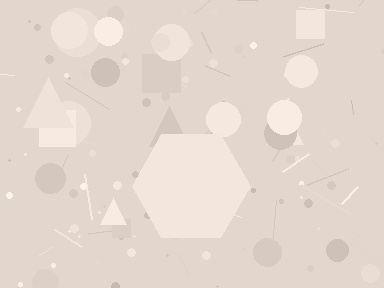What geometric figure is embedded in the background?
A hexagon is embedded in the background.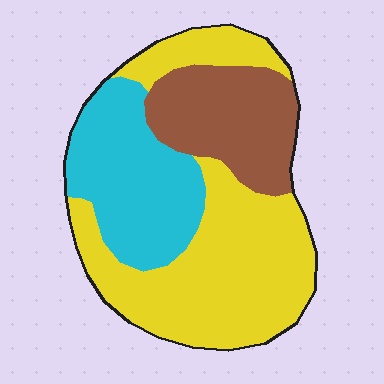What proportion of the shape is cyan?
Cyan covers 27% of the shape.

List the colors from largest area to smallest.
From largest to smallest: yellow, cyan, brown.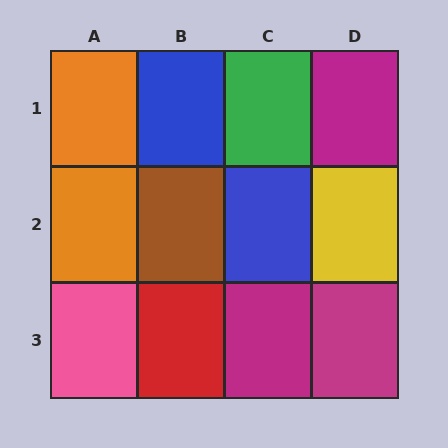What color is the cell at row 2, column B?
Brown.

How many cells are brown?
1 cell is brown.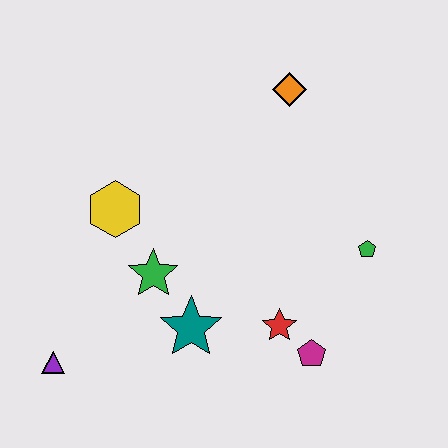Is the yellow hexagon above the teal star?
Yes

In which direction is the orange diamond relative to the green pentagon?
The orange diamond is above the green pentagon.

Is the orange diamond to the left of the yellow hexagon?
No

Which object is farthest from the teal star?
The orange diamond is farthest from the teal star.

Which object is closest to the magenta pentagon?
The red star is closest to the magenta pentagon.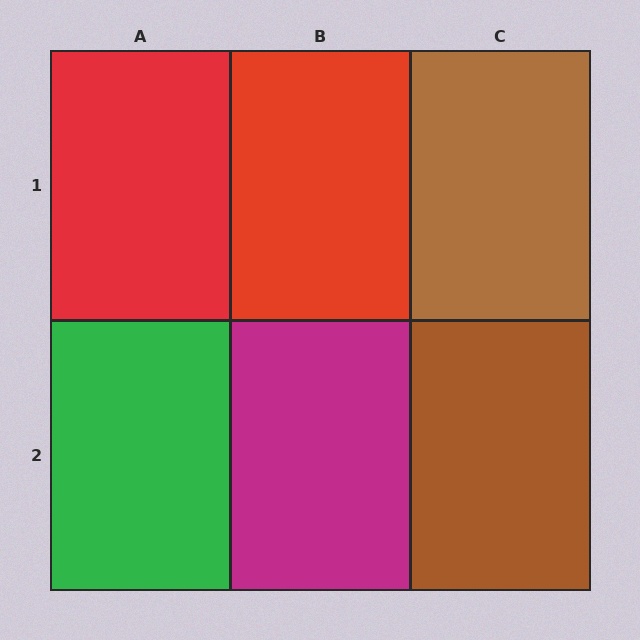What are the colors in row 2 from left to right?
Green, magenta, brown.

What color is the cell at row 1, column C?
Brown.